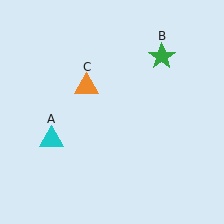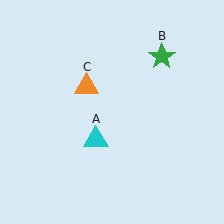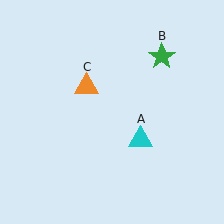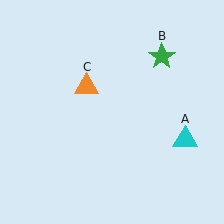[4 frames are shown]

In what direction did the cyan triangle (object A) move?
The cyan triangle (object A) moved right.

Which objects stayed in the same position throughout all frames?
Green star (object B) and orange triangle (object C) remained stationary.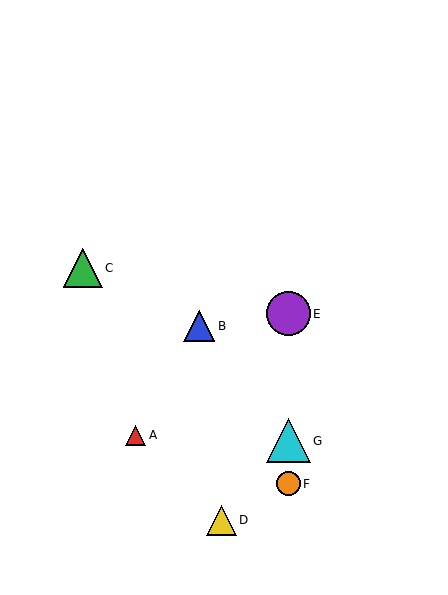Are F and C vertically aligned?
No, F is at x≈288 and C is at x≈83.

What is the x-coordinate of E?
Object E is at x≈288.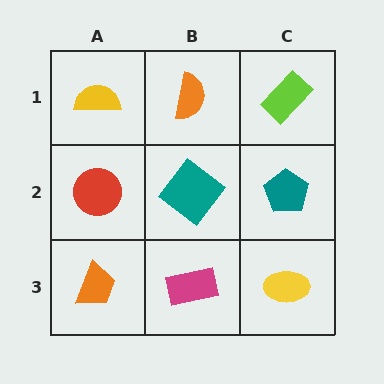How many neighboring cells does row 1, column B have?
3.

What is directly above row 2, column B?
An orange semicircle.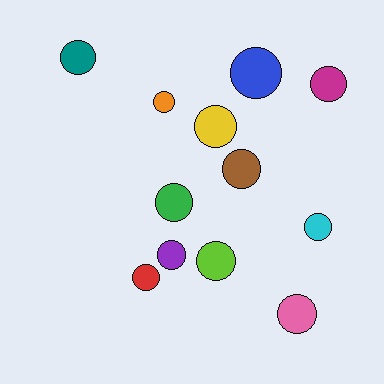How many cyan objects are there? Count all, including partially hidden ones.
There is 1 cyan object.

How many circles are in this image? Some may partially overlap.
There are 12 circles.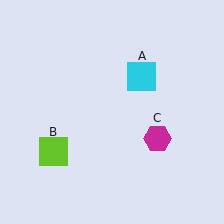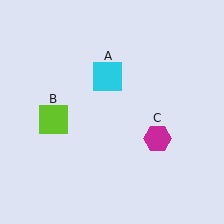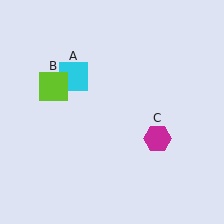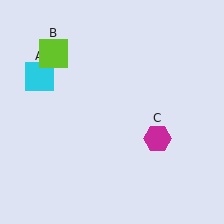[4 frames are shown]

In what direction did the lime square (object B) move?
The lime square (object B) moved up.